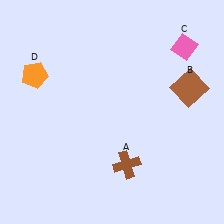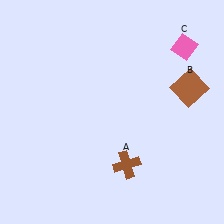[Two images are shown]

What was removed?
The orange pentagon (D) was removed in Image 2.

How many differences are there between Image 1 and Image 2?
There is 1 difference between the two images.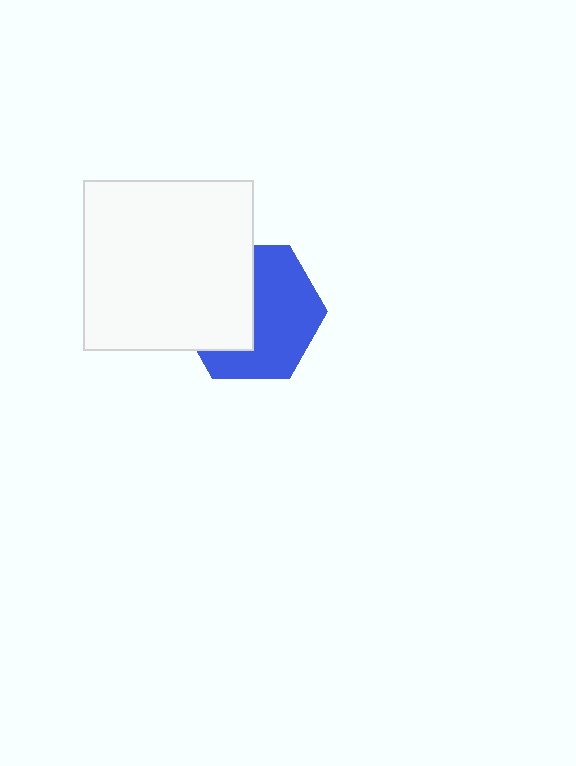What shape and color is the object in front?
The object in front is a white square.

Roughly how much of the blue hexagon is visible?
About half of it is visible (roughly 57%).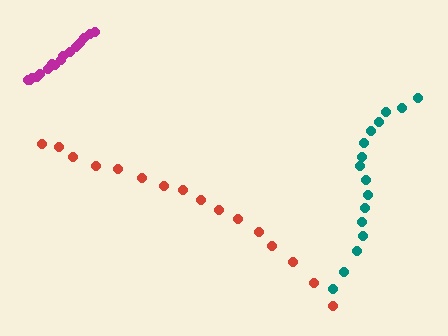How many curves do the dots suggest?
There are 3 distinct paths.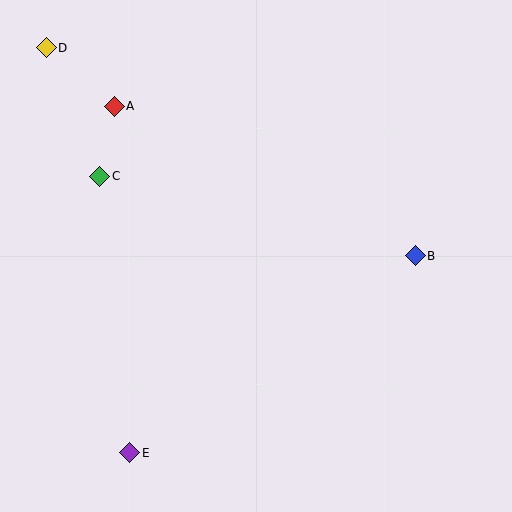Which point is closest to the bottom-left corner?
Point E is closest to the bottom-left corner.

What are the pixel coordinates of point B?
Point B is at (415, 256).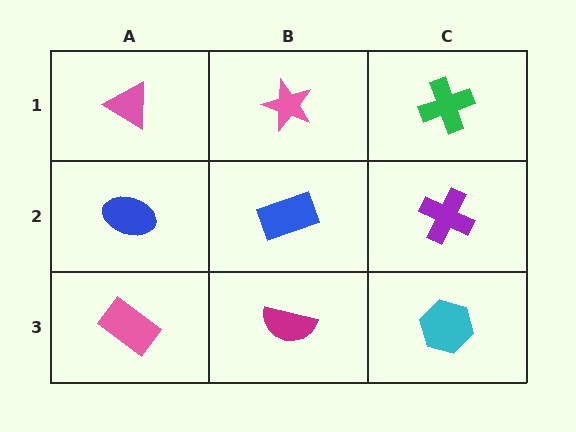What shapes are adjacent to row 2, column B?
A pink star (row 1, column B), a magenta semicircle (row 3, column B), a blue ellipse (row 2, column A), a purple cross (row 2, column C).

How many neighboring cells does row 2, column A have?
3.